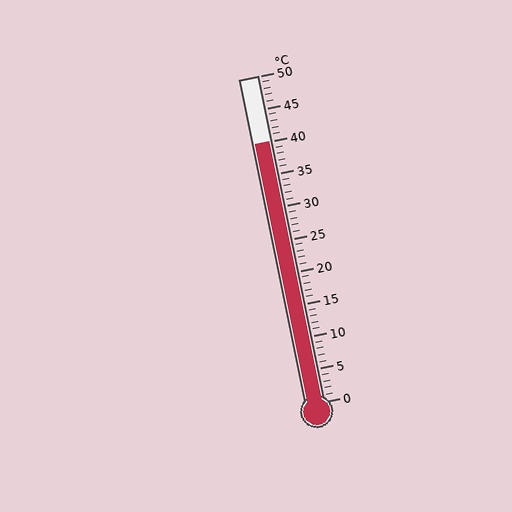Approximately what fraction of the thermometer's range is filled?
The thermometer is filled to approximately 80% of its range.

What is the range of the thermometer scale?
The thermometer scale ranges from 0°C to 50°C.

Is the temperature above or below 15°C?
The temperature is above 15°C.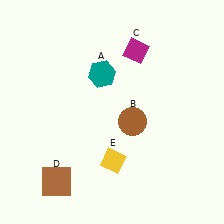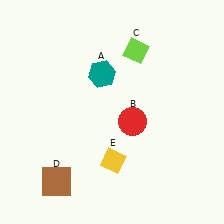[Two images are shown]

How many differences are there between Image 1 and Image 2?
There are 2 differences between the two images.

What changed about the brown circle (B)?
In Image 1, B is brown. In Image 2, it changed to red.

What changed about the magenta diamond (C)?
In Image 1, C is magenta. In Image 2, it changed to lime.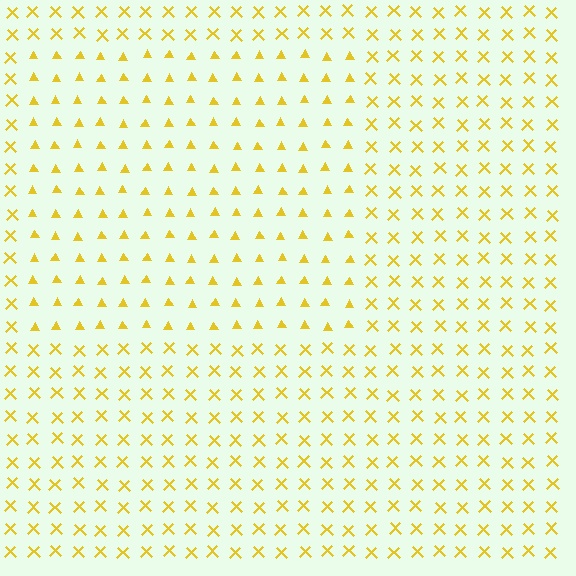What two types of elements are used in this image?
The image uses triangles inside the rectangle region and X marks outside it.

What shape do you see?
I see a rectangle.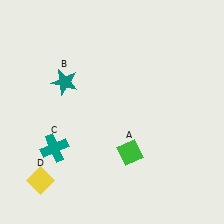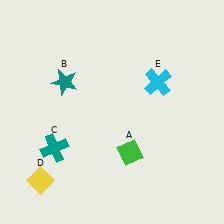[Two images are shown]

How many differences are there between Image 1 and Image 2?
There is 1 difference between the two images.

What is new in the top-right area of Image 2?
A cyan cross (E) was added in the top-right area of Image 2.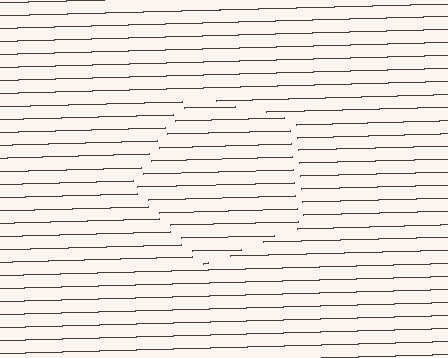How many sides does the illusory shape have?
5 sides — the line-ends trace a pentagon.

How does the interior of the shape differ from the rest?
The interior of the shape contains the same grating, shifted by half a period — the contour is defined by the phase discontinuity where line-ends from the inner and outer gratings abut.